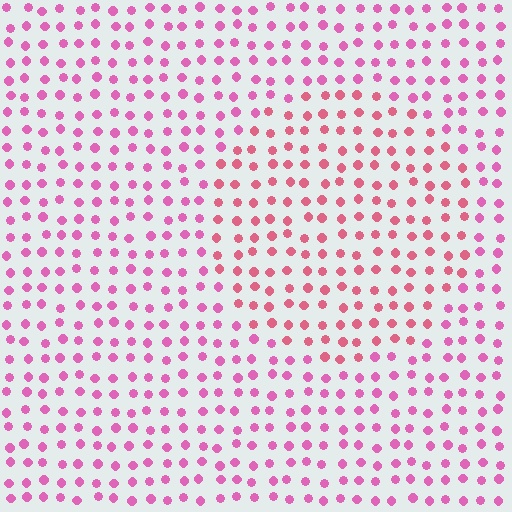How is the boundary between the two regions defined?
The boundary is defined purely by a slight shift in hue (about 25 degrees). Spacing, size, and orientation are identical on both sides.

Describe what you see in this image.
The image is filled with small pink elements in a uniform arrangement. A circle-shaped region is visible where the elements are tinted to a slightly different hue, forming a subtle color boundary.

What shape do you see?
I see a circle.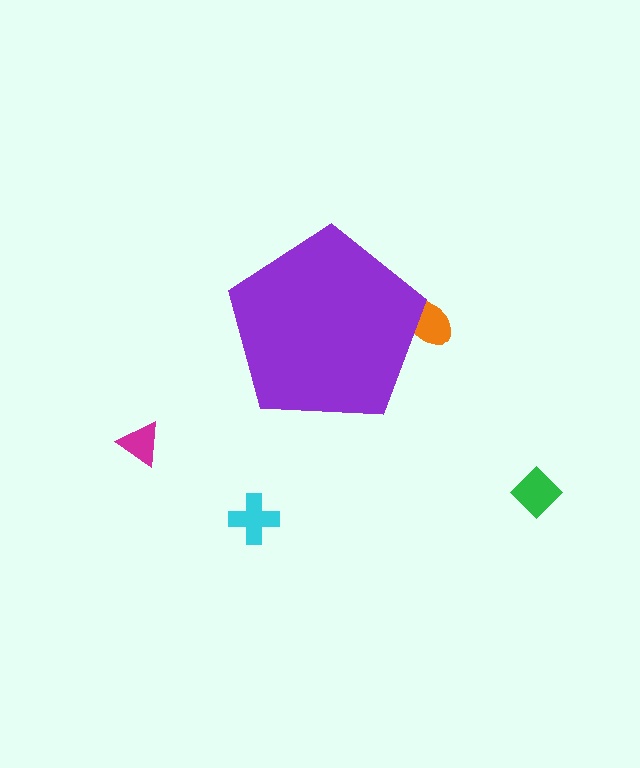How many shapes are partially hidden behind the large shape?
1 shape is partially hidden.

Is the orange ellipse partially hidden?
Yes, the orange ellipse is partially hidden behind the purple pentagon.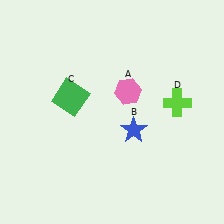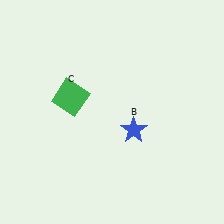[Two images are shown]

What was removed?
The pink hexagon (A), the lime cross (D) were removed in Image 2.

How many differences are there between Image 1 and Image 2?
There are 2 differences between the two images.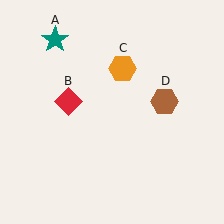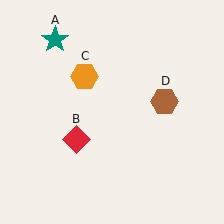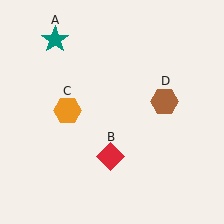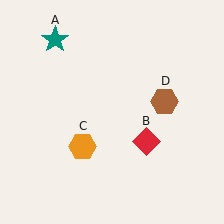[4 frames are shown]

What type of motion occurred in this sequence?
The red diamond (object B), orange hexagon (object C) rotated counterclockwise around the center of the scene.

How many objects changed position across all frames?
2 objects changed position: red diamond (object B), orange hexagon (object C).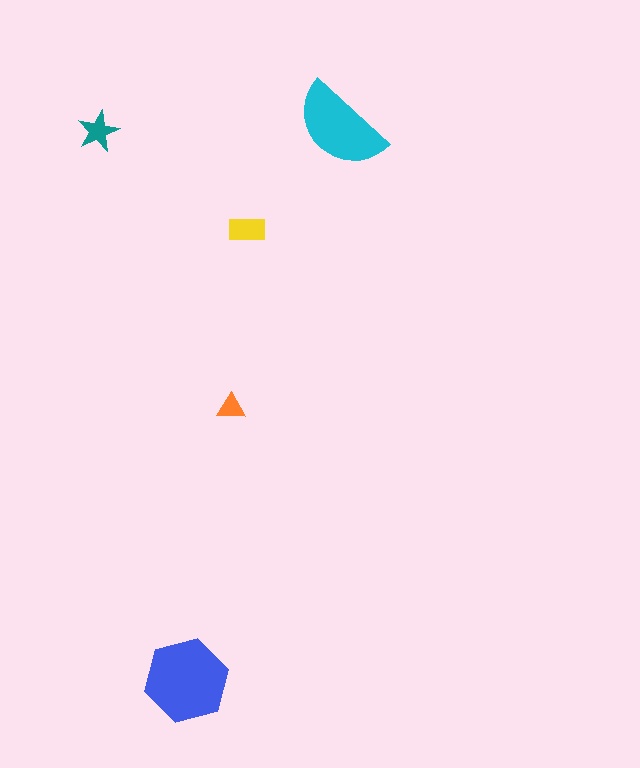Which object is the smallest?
The orange triangle.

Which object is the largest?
The blue hexagon.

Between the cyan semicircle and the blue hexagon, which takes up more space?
The blue hexagon.